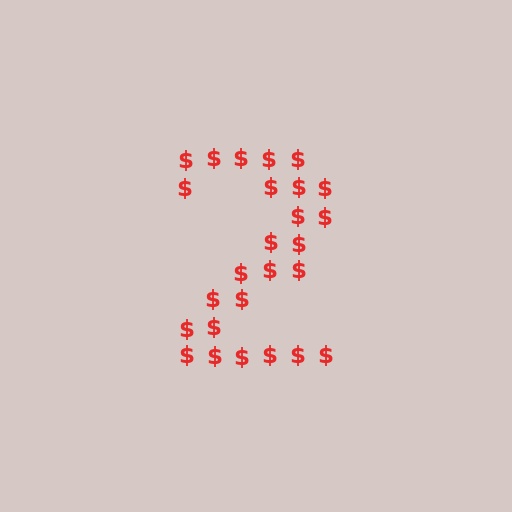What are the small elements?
The small elements are dollar signs.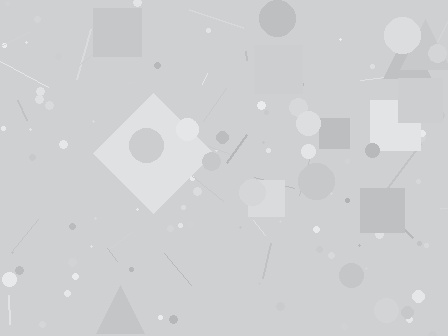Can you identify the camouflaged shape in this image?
The camouflaged shape is a diamond.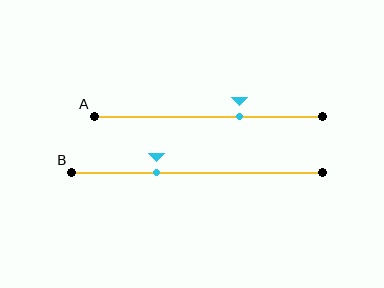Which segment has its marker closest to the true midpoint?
Segment A has its marker closest to the true midpoint.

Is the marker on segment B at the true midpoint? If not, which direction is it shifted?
No, the marker on segment B is shifted to the left by about 16% of the segment length.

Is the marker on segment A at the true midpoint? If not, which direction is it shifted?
No, the marker on segment A is shifted to the right by about 14% of the segment length.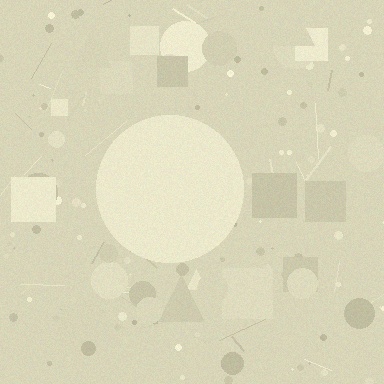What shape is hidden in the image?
A circle is hidden in the image.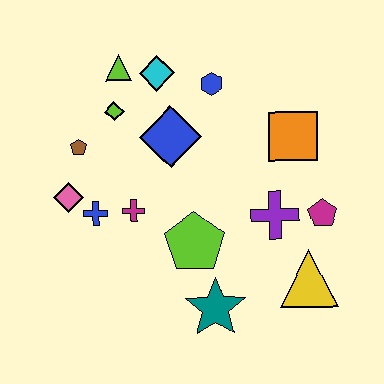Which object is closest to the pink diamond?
The blue cross is closest to the pink diamond.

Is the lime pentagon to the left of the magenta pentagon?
Yes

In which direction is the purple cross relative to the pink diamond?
The purple cross is to the right of the pink diamond.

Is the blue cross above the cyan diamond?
No